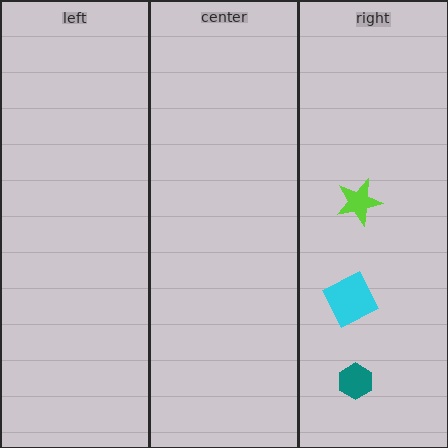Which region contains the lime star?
The right region.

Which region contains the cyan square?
The right region.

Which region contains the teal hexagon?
The right region.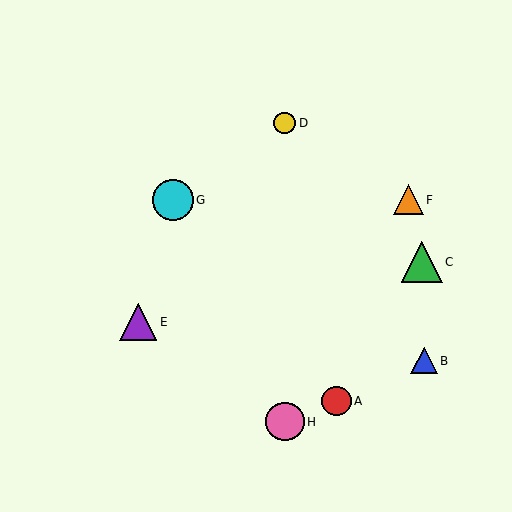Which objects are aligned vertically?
Objects D, H are aligned vertically.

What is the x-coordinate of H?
Object H is at x≈285.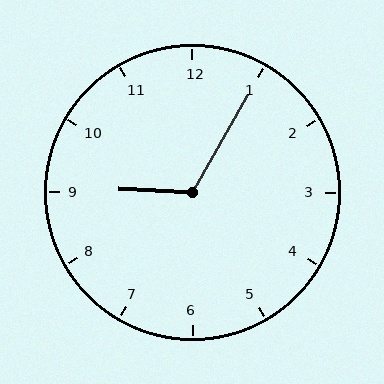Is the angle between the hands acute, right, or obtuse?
It is obtuse.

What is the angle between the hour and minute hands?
Approximately 118 degrees.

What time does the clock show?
9:05.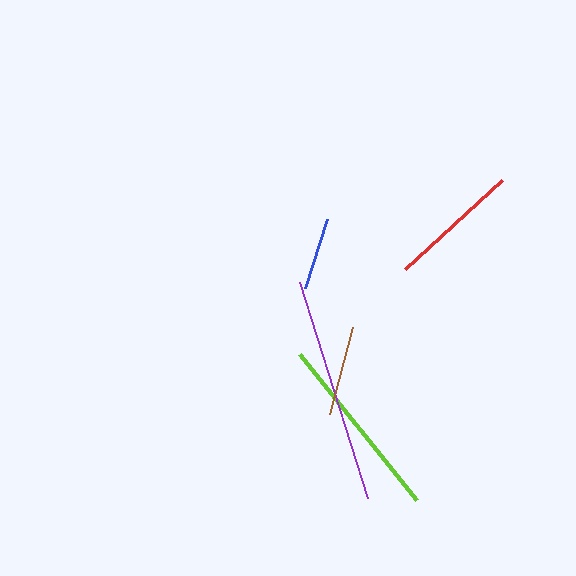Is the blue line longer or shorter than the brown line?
The brown line is longer than the blue line.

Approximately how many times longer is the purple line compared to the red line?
The purple line is approximately 1.7 times the length of the red line.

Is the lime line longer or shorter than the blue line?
The lime line is longer than the blue line.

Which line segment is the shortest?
The blue line is the shortest at approximately 73 pixels.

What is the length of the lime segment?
The lime segment is approximately 188 pixels long.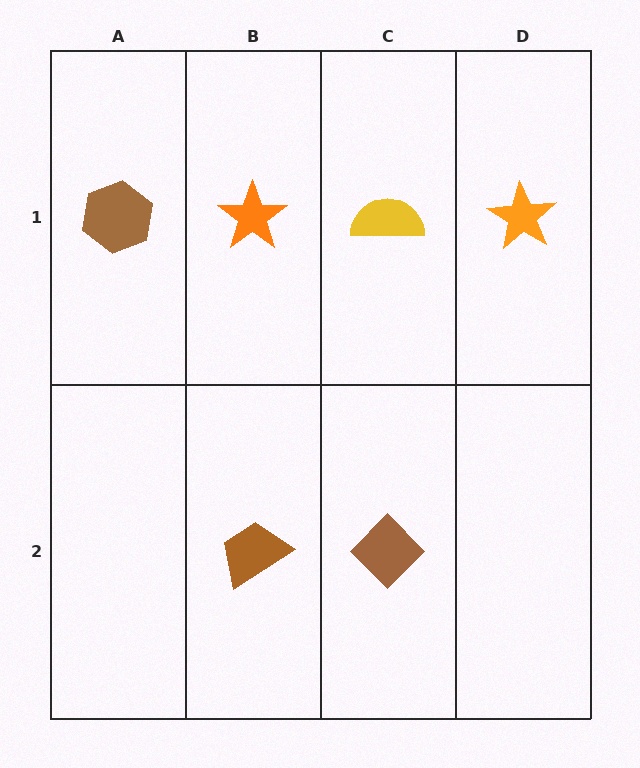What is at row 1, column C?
A yellow semicircle.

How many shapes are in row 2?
2 shapes.